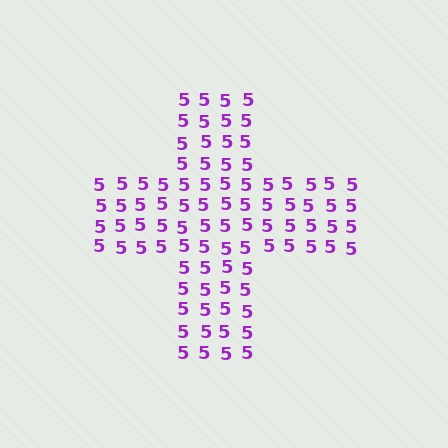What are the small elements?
The small elements are digit 5's.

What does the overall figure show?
The overall figure shows a cross.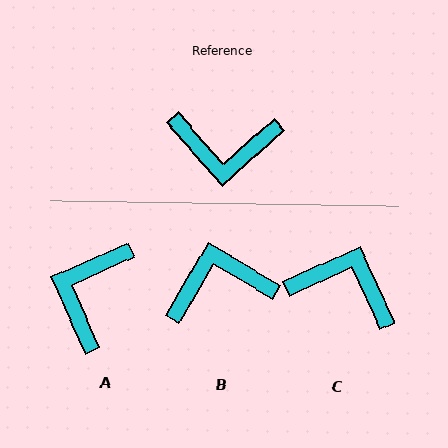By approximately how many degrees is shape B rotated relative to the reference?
Approximately 162 degrees clockwise.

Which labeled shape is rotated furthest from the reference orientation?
C, about 163 degrees away.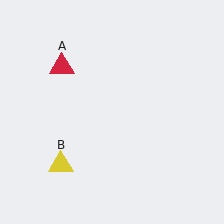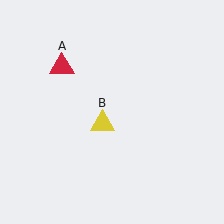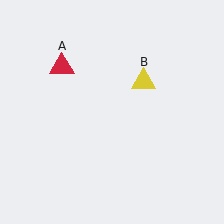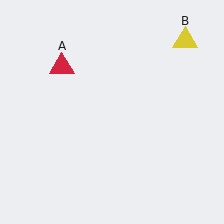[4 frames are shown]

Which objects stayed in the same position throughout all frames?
Red triangle (object A) remained stationary.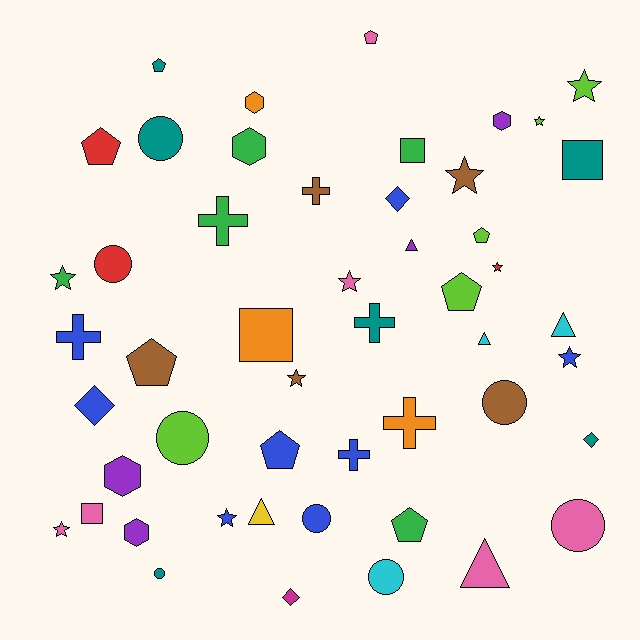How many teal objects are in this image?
There are 6 teal objects.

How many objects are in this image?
There are 50 objects.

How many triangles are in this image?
There are 5 triangles.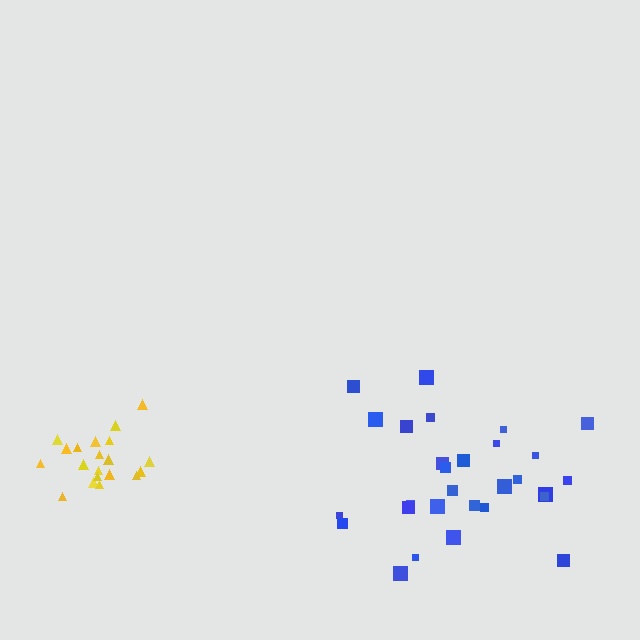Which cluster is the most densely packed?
Yellow.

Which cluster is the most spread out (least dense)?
Blue.